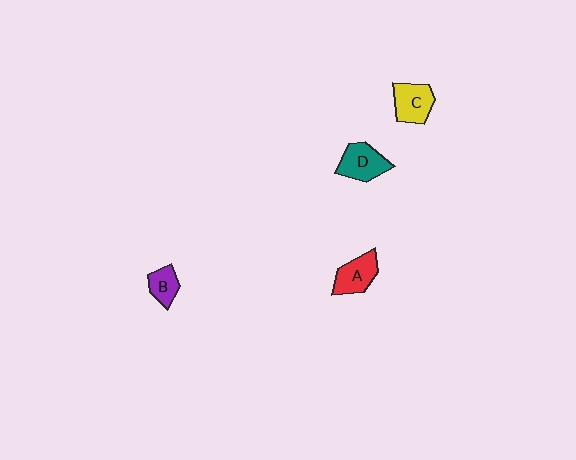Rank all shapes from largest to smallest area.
From largest to smallest: D (teal), C (yellow), A (red), B (purple).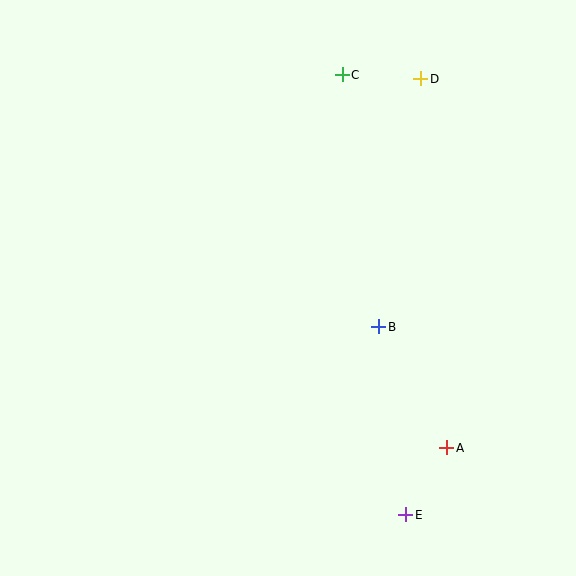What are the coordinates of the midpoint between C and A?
The midpoint between C and A is at (394, 261).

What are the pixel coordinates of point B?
Point B is at (379, 327).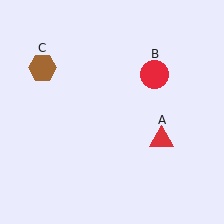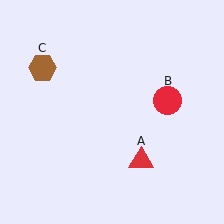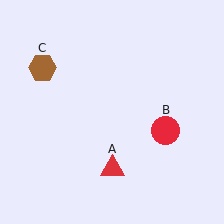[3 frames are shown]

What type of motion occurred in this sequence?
The red triangle (object A), red circle (object B) rotated clockwise around the center of the scene.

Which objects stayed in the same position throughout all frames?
Brown hexagon (object C) remained stationary.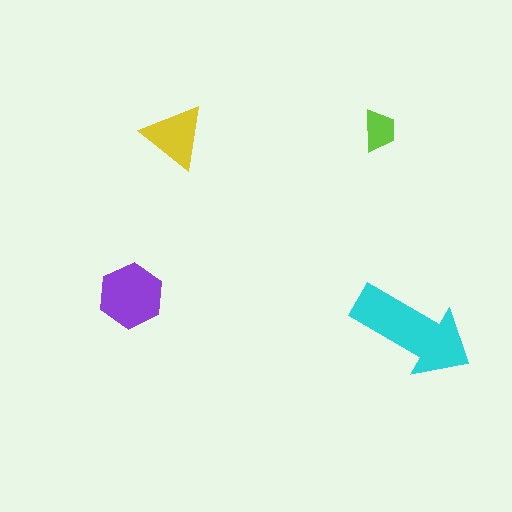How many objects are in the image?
There are 4 objects in the image.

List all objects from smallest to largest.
The lime trapezoid, the yellow triangle, the purple hexagon, the cyan arrow.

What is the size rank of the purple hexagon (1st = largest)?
2nd.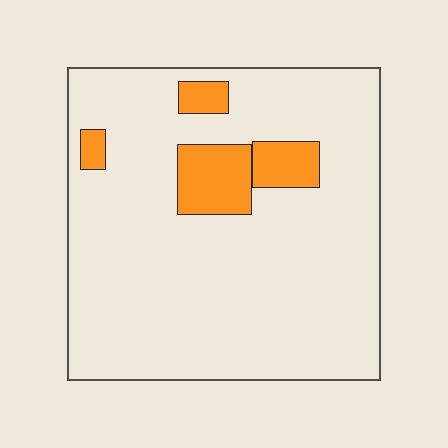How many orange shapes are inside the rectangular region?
4.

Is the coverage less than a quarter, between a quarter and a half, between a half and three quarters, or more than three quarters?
Less than a quarter.